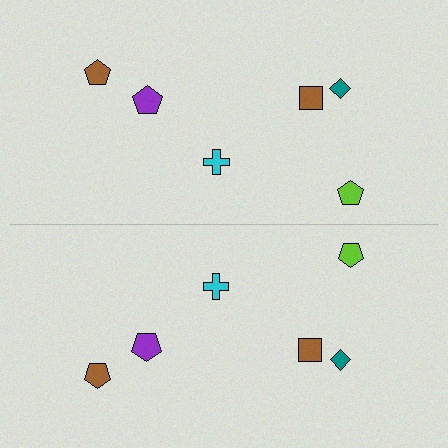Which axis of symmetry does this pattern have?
The pattern has a horizontal axis of symmetry running through the center of the image.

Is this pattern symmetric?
Yes, this pattern has bilateral (reflection) symmetry.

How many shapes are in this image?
There are 12 shapes in this image.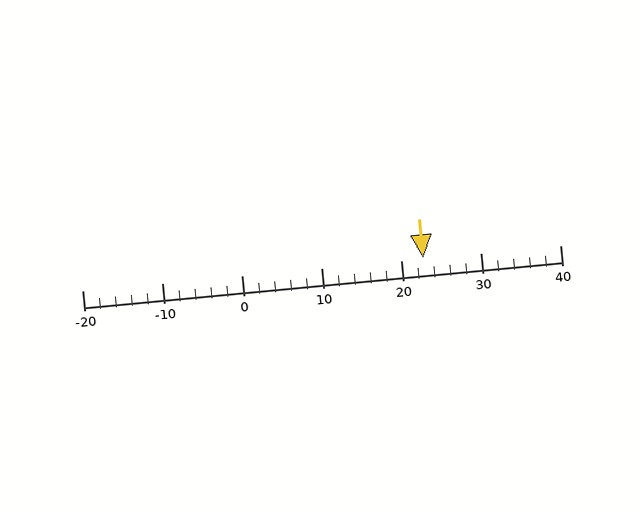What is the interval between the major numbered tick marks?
The major tick marks are spaced 10 units apart.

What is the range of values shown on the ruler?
The ruler shows values from -20 to 40.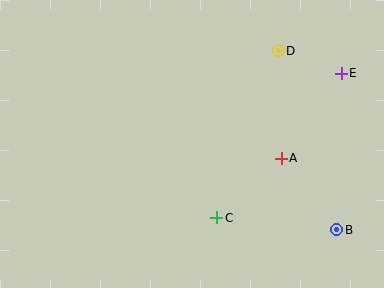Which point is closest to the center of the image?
Point C at (217, 218) is closest to the center.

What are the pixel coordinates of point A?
Point A is at (281, 158).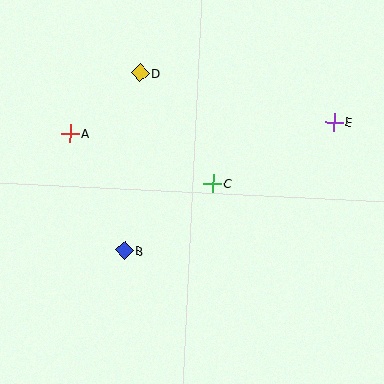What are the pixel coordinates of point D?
Point D is at (140, 73).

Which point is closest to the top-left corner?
Point A is closest to the top-left corner.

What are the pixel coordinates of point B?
Point B is at (124, 250).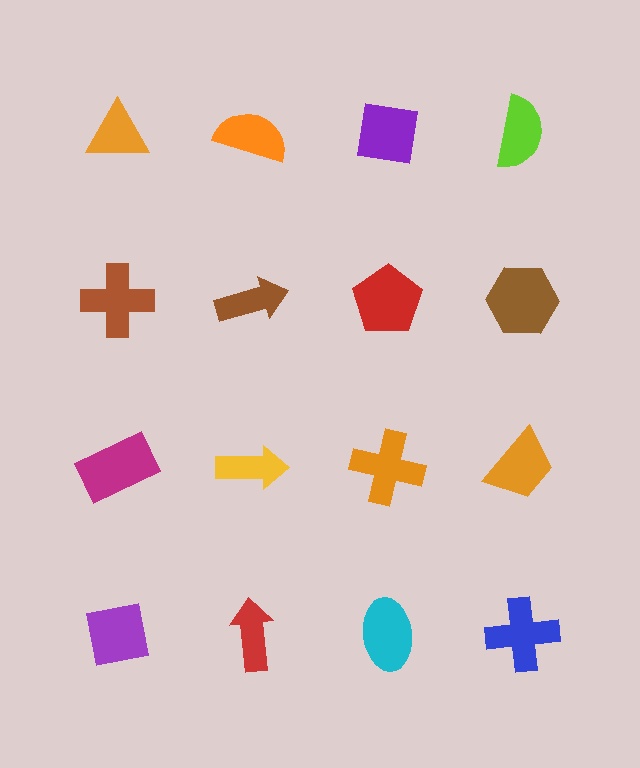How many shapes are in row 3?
4 shapes.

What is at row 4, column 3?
A cyan ellipse.